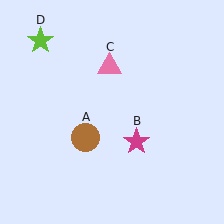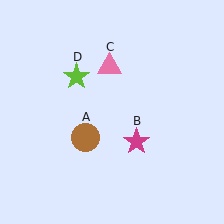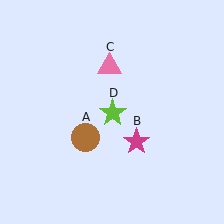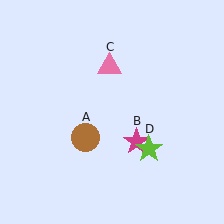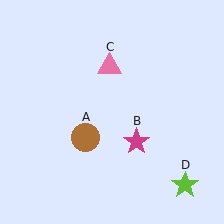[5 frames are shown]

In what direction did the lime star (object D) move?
The lime star (object D) moved down and to the right.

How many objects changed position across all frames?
1 object changed position: lime star (object D).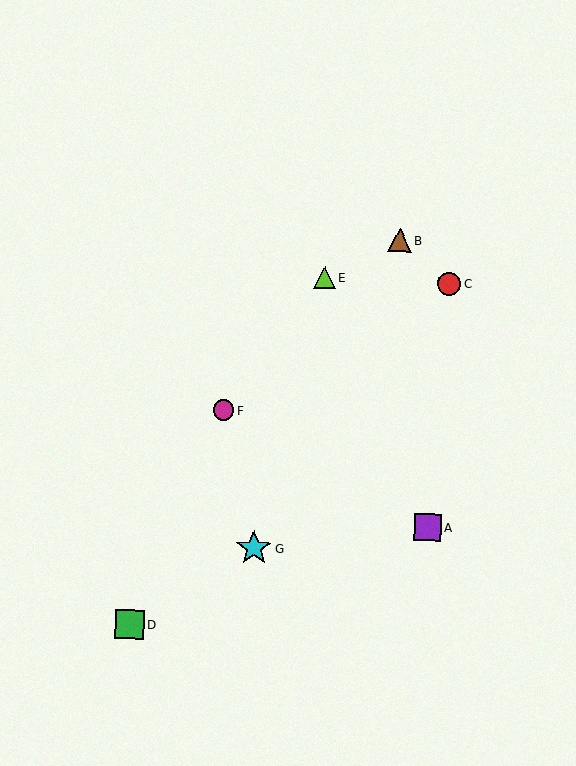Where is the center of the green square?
The center of the green square is at (130, 624).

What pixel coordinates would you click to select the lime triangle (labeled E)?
Click at (325, 277) to select the lime triangle E.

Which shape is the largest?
The cyan star (labeled G) is the largest.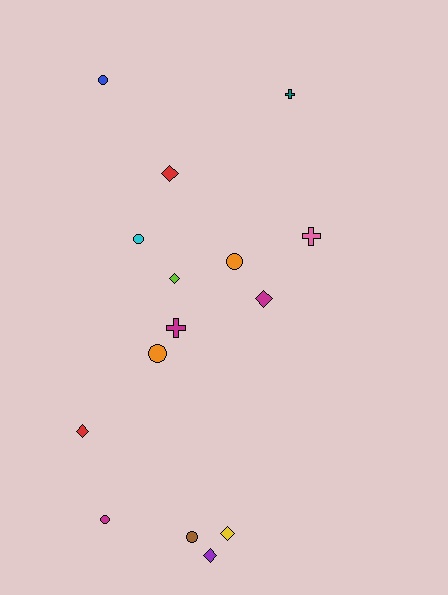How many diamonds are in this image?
There are 6 diamonds.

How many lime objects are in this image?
There is 1 lime object.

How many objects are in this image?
There are 15 objects.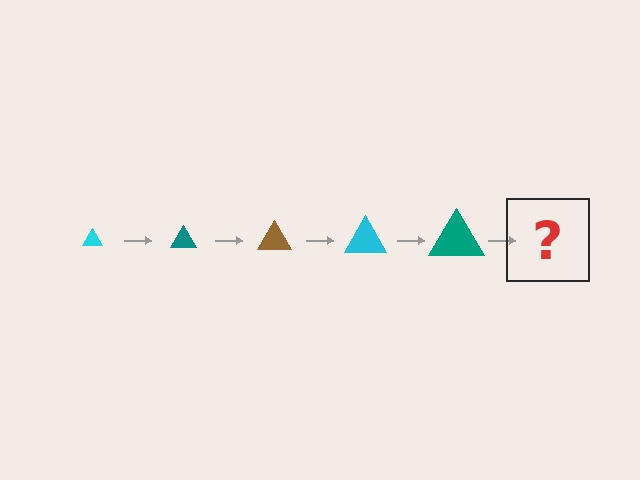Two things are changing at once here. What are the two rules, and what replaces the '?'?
The two rules are that the triangle grows larger each step and the color cycles through cyan, teal, and brown. The '?' should be a brown triangle, larger than the previous one.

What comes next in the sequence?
The next element should be a brown triangle, larger than the previous one.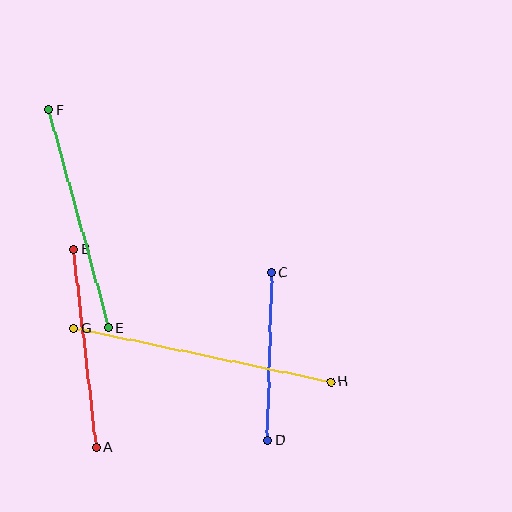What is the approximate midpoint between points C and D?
The midpoint is at approximately (270, 356) pixels.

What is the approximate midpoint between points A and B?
The midpoint is at approximately (85, 348) pixels.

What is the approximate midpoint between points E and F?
The midpoint is at approximately (79, 219) pixels.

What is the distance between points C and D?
The distance is approximately 167 pixels.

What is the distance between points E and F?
The distance is approximately 226 pixels.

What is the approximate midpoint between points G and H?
The midpoint is at approximately (202, 355) pixels.